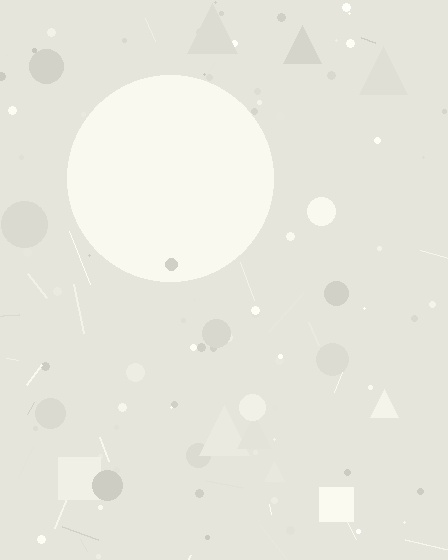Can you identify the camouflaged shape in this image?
The camouflaged shape is a circle.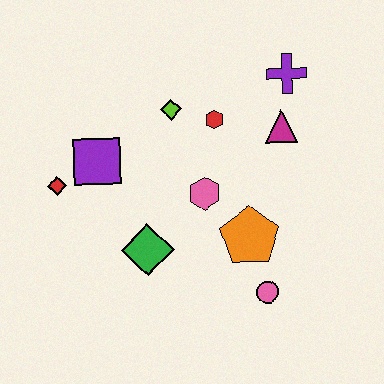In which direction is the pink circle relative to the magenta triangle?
The pink circle is below the magenta triangle.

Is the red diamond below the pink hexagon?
No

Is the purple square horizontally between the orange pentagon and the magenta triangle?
No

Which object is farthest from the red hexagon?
The pink circle is farthest from the red hexagon.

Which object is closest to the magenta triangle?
The purple cross is closest to the magenta triangle.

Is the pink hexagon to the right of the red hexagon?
No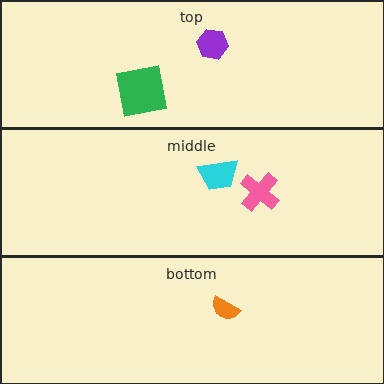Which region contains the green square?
The top region.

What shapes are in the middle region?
The cyan trapezoid, the pink cross.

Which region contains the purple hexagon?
The top region.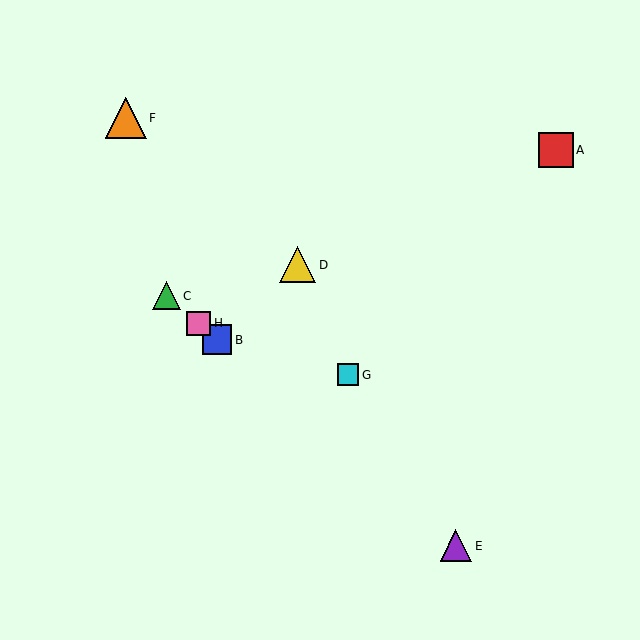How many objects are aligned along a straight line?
4 objects (B, C, E, H) are aligned along a straight line.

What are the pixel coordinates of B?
Object B is at (217, 340).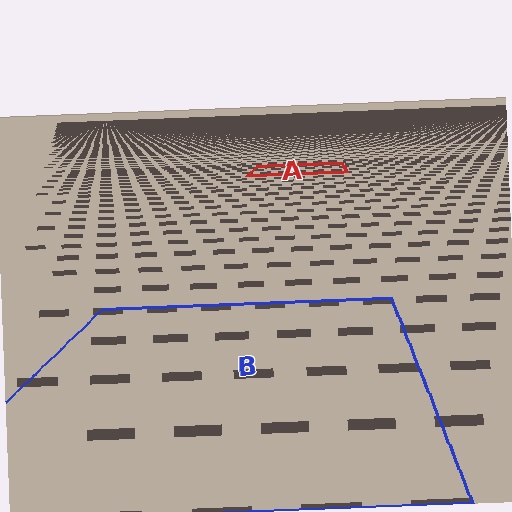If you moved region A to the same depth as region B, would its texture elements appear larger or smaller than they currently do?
They would appear larger. At a closer depth, the same texture elements are projected at a bigger on-screen size.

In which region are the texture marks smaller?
The texture marks are smaller in region A, because it is farther away.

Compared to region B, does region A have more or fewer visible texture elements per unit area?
Region A has more texture elements per unit area — they are packed more densely because it is farther away.